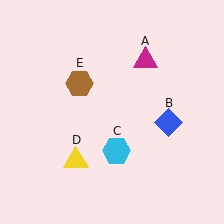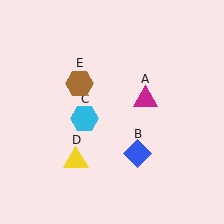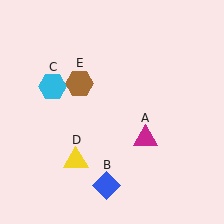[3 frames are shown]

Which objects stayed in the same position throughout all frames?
Yellow triangle (object D) and brown hexagon (object E) remained stationary.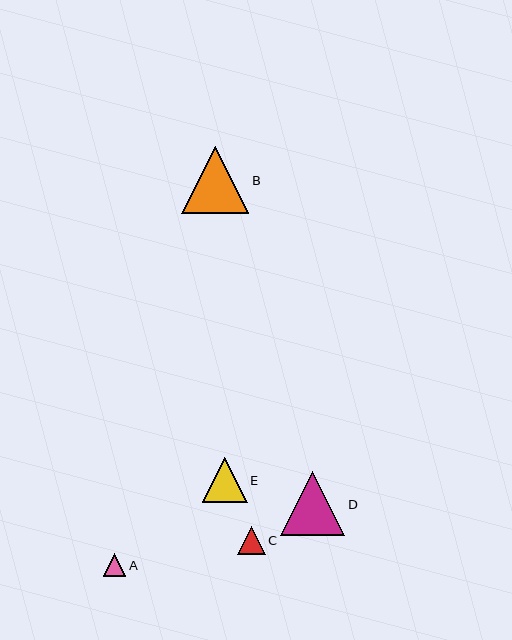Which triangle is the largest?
Triangle B is the largest with a size of approximately 67 pixels.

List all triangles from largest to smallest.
From largest to smallest: B, D, E, C, A.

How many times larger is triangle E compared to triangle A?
Triangle E is approximately 2.0 times the size of triangle A.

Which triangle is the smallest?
Triangle A is the smallest with a size of approximately 22 pixels.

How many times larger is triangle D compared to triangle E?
Triangle D is approximately 1.4 times the size of triangle E.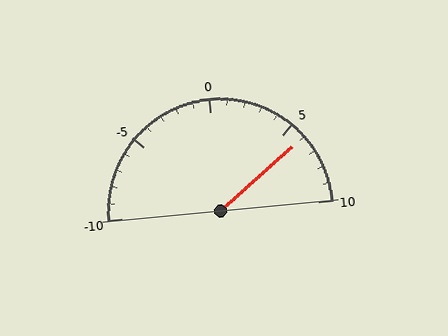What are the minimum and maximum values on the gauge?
The gauge ranges from -10 to 10.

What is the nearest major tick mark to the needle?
The nearest major tick mark is 5.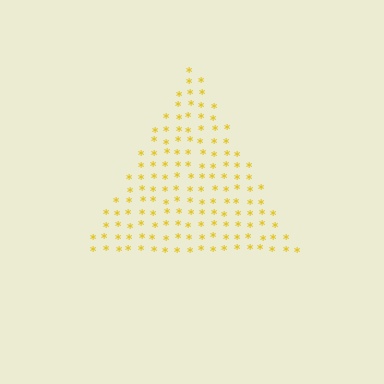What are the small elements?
The small elements are asterisks.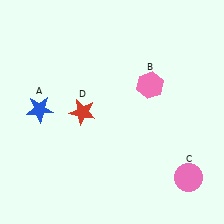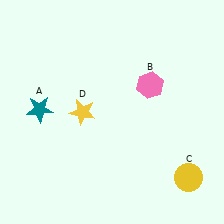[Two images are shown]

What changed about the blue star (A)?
In Image 1, A is blue. In Image 2, it changed to teal.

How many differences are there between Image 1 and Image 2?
There are 3 differences between the two images.